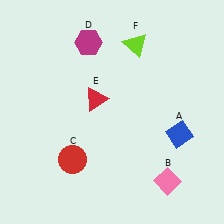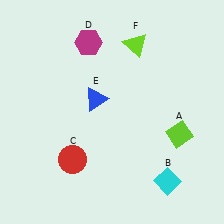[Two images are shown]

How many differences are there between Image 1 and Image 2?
There are 3 differences between the two images.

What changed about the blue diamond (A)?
In Image 1, A is blue. In Image 2, it changed to lime.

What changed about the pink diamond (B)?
In Image 1, B is pink. In Image 2, it changed to cyan.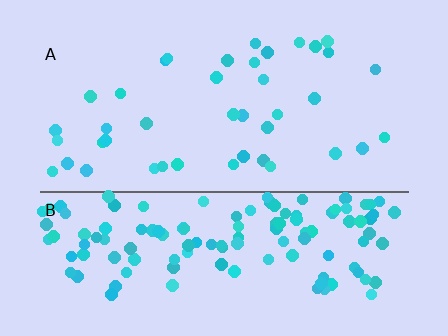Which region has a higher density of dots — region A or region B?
B (the bottom).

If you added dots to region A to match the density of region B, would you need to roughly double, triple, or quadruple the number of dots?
Approximately triple.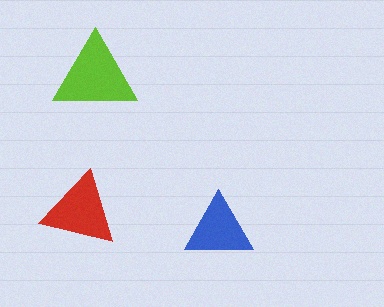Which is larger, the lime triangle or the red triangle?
The lime one.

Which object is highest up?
The lime triangle is topmost.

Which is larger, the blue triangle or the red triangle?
The red one.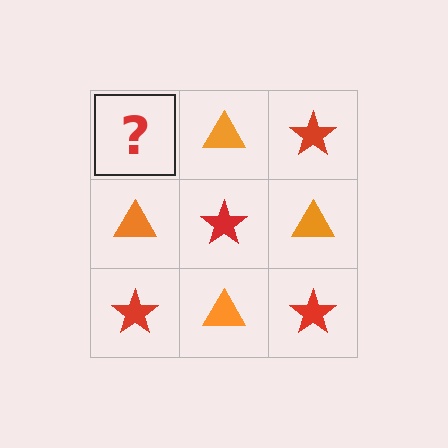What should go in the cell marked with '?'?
The missing cell should contain a red star.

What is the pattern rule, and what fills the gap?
The rule is that it alternates red star and orange triangle in a checkerboard pattern. The gap should be filled with a red star.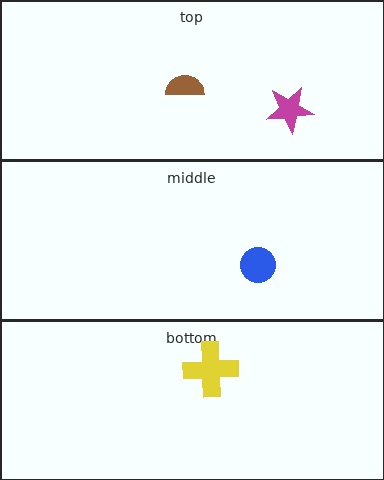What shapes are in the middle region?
The blue circle.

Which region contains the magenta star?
The top region.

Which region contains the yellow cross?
The bottom region.